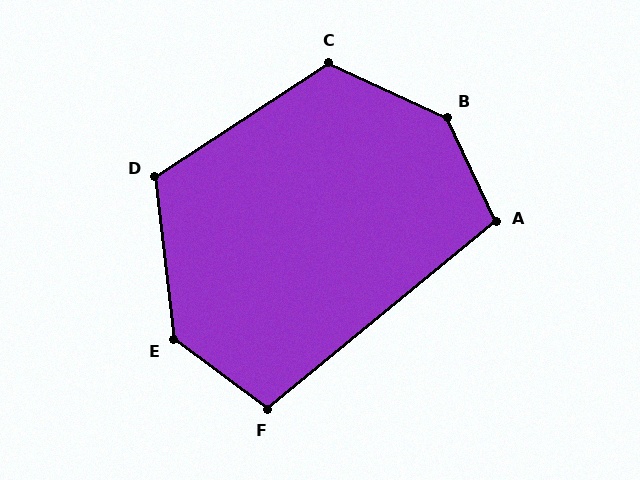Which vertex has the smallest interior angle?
F, at approximately 104 degrees.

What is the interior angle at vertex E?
Approximately 133 degrees (obtuse).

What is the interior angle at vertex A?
Approximately 105 degrees (obtuse).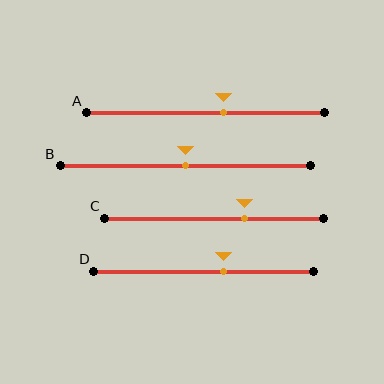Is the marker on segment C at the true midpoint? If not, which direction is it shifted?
No, the marker on segment C is shifted to the right by about 14% of the segment length.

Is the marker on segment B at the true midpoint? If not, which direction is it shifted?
Yes, the marker on segment B is at the true midpoint.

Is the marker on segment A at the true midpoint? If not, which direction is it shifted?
No, the marker on segment A is shifted to the right by about 7% of the segment length.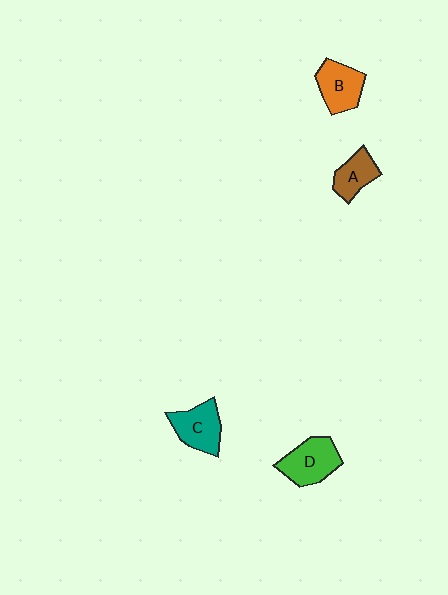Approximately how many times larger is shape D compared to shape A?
Approximately 1.4 times.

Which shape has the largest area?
Shape D (green).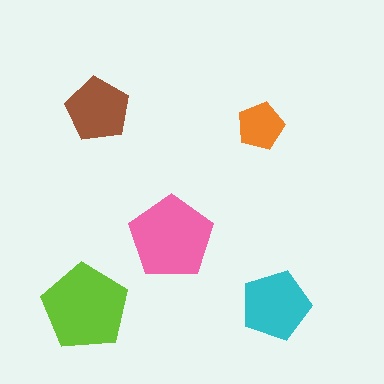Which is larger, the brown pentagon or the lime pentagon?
The lime one.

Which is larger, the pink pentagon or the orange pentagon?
The pink one.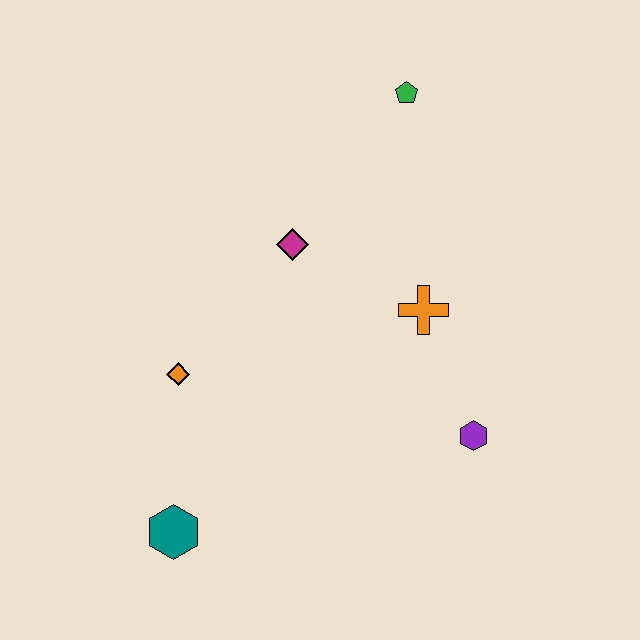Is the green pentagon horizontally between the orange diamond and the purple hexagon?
Yes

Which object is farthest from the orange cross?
The teal hexagon is farthest from the orange cross.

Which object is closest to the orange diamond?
The teal hexagon is closest to the orange diamond.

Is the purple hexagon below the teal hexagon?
No